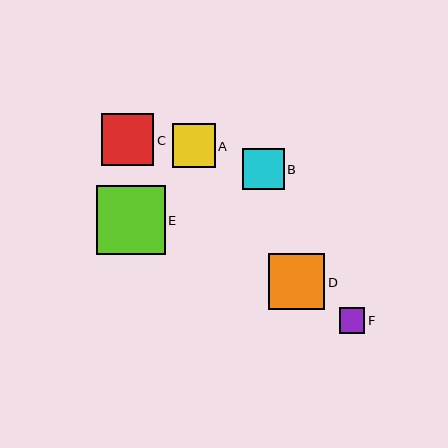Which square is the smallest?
Square F is the smallest with a size of approximately 26 pixels.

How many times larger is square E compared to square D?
Square E is approximately 1.2 times the size of square D.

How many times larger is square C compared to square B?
Square C is approximately 1.3 times the size of square B.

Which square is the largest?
Square E is the largest with a size of approximately 69 pixels.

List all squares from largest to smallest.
From largest to smallest: E, D, C, A, B, F.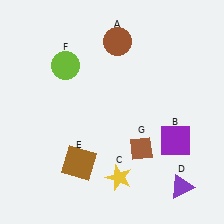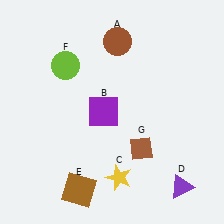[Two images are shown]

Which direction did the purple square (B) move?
The purple square (B) moved left.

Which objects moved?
The objects that moved are: the purple square (B), the brown square (E).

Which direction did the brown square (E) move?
The brown square (E) moved down.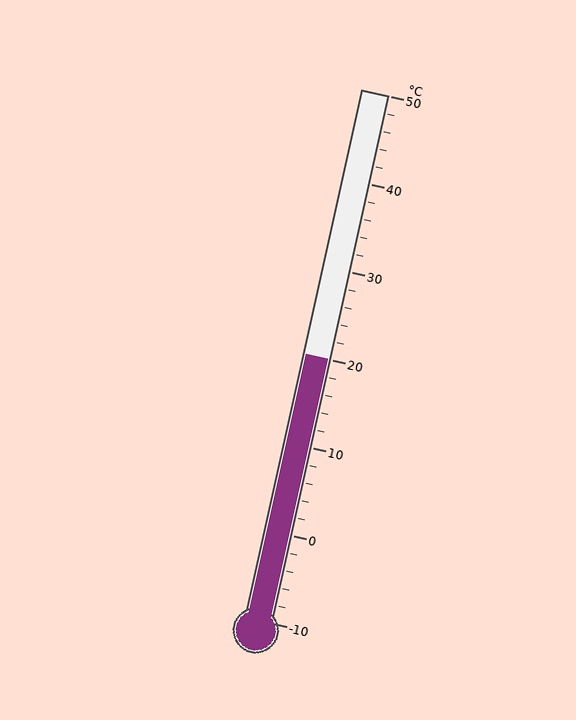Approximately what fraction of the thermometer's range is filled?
The thermometer is filled to approximately 50% of its range.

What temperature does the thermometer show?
The thermometer shows approximately 20°C.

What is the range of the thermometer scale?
The thermometer scale ranges from -10°C to 50°C.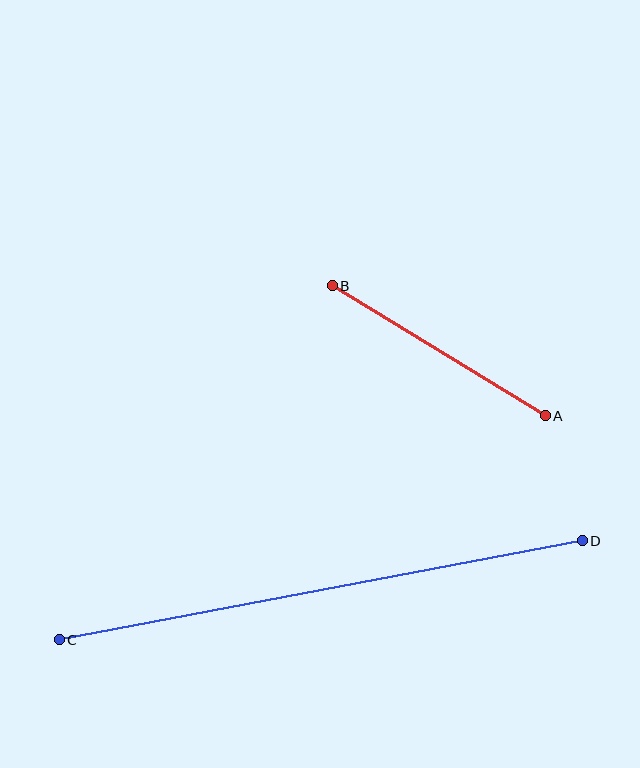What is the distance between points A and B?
The distance is approximately 249 pixels.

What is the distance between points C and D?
The distance is approximately 532 pixels.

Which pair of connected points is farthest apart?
Points C and D are farthest apart.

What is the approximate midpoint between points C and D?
The midpoint is at approximately (321, 590) pixels.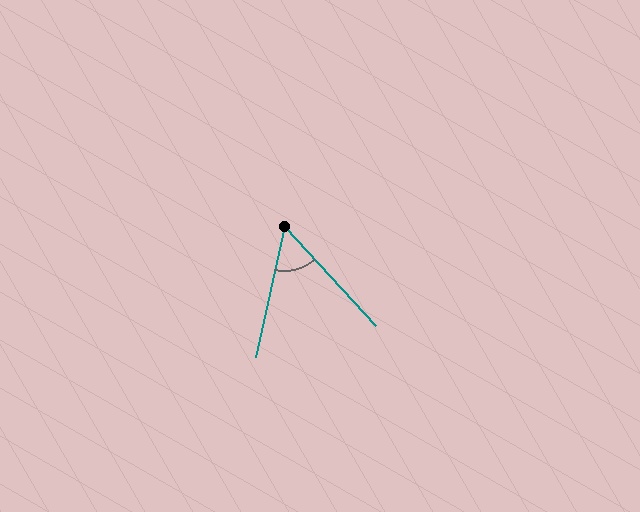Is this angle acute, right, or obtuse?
It is acute.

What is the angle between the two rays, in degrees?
Approximately 55 degrees.